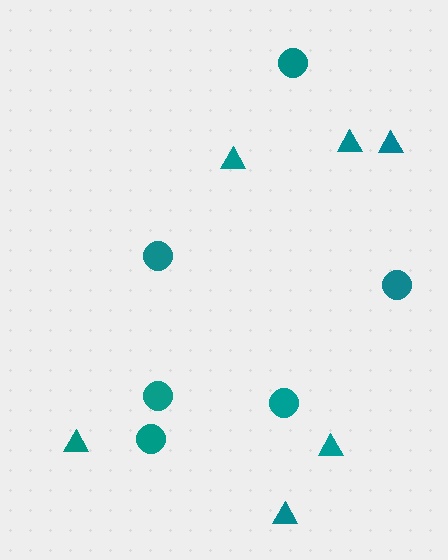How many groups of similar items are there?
There are 2 groups: one group of circles (6) and one group of triangles (6).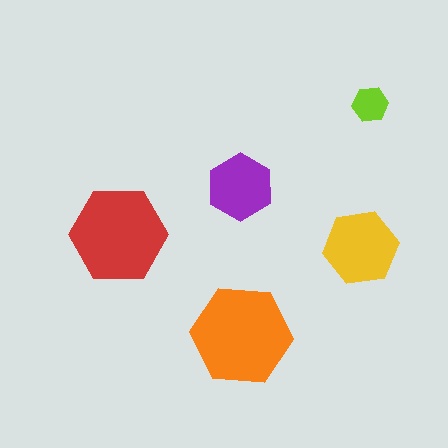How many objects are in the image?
There are 5 objects in the image.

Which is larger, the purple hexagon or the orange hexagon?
The orange one.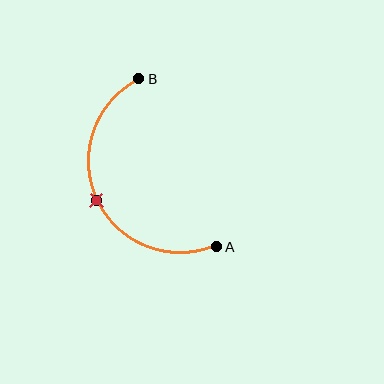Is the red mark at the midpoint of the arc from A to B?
Yes. The red mark lies on the arc at equal arc-length from both A and B — it is the arc midpoint.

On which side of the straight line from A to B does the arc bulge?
The arc bulges to the left of the straight line connecting A and B.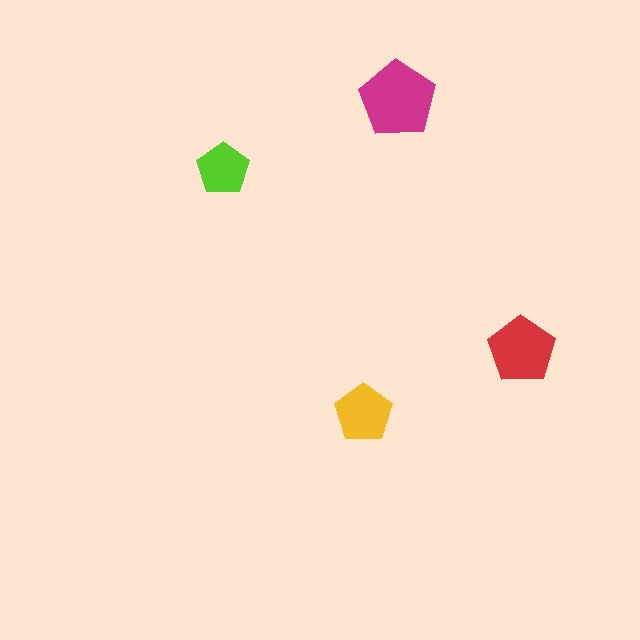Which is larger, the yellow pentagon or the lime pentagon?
The yellow one.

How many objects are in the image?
There are 4 objects in the image.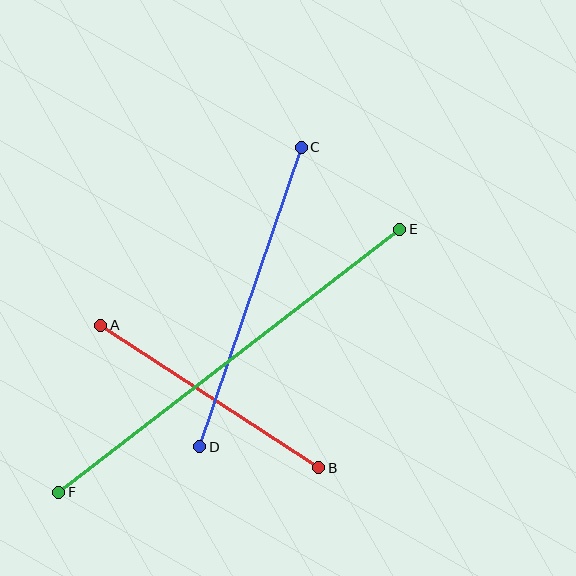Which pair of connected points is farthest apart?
Points E and F are farthest apart.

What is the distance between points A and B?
The distance is approximately 260 pixels.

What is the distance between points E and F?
The distance is approximately 431 pixels.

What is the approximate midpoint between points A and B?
The midpoint is at approximately (210, 396) pixels.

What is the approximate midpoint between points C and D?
The midpoint is at approximately (251, 297) pixels.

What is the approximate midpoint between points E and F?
The midpoint is at approximately (229, 361) pixels.